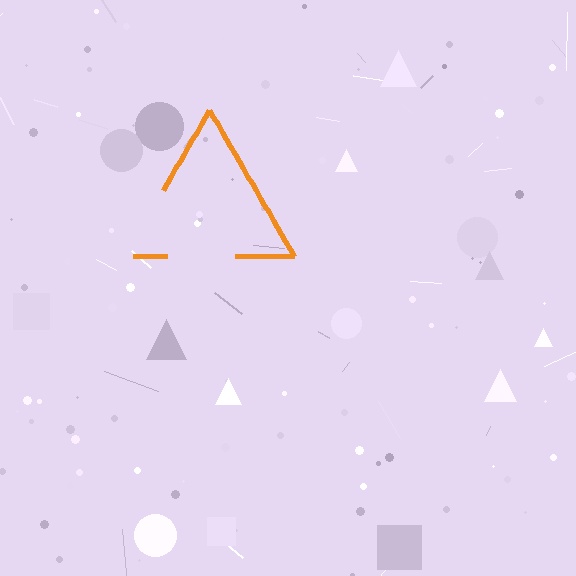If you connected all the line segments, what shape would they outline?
They would outline a triangle.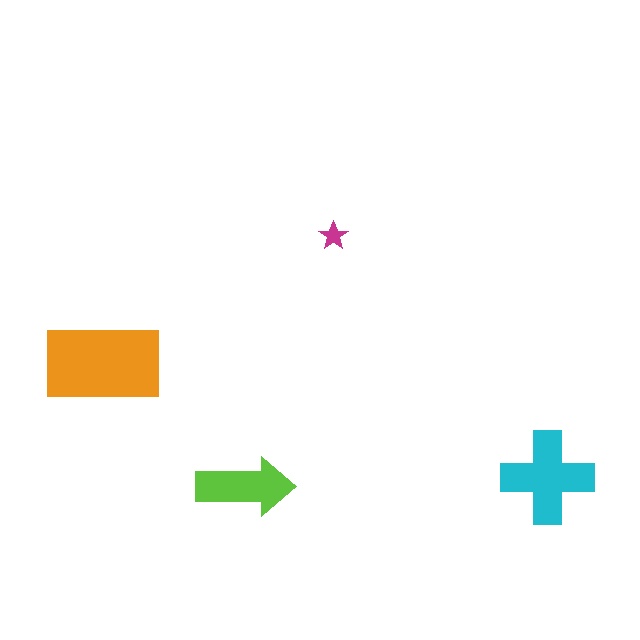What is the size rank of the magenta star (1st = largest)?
4th.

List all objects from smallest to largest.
The magenta star, the lime arrow, the cyan cross, the orange rectangle.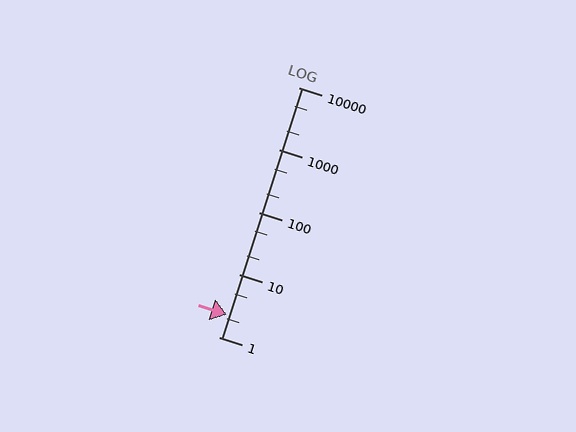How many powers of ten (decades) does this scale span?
The scale spans 4 decades, from 1 to 10000.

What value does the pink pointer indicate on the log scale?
The pointer indicates approximately 2.3.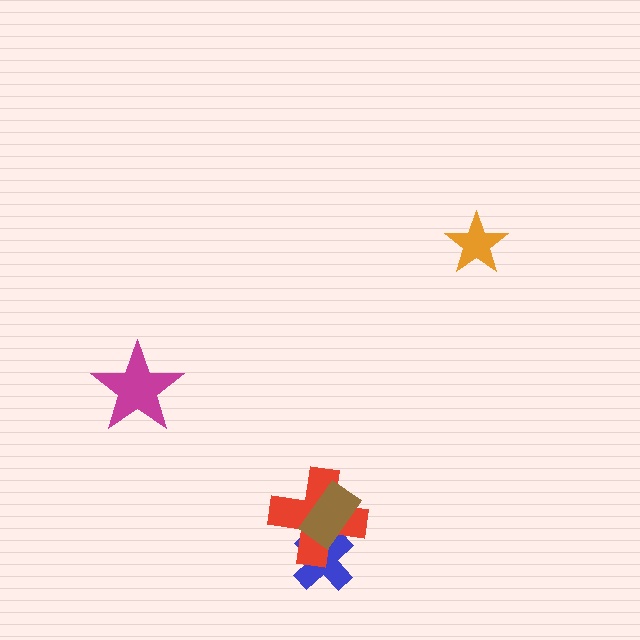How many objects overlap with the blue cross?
2 objects overlap with the blue cross.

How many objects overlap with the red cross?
2 objects overlap with the red cross.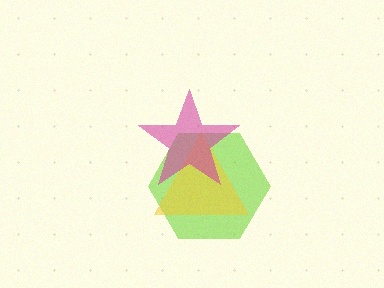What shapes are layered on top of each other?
The layered shapes are: a lime hexagon, a yellow triangle, a magenta star.